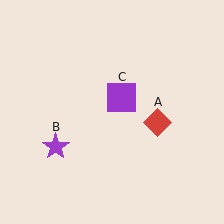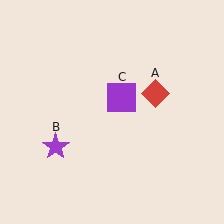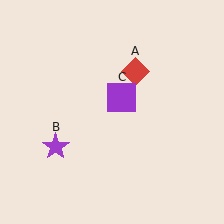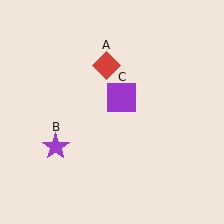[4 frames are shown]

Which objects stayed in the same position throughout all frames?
Purple star (object B) and purple square (object C) remained stationary.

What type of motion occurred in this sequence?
The red diamond (object A) rotated counterclockwise around the center of the scene.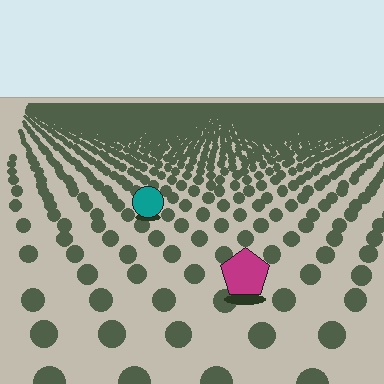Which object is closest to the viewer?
The magenta pentagon is closest. The texture marks near it are larger and more spread out.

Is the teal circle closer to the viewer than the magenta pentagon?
No. The magenta pentagon is closer — you can tell from the texture gradient: the ground texture is coarser near it.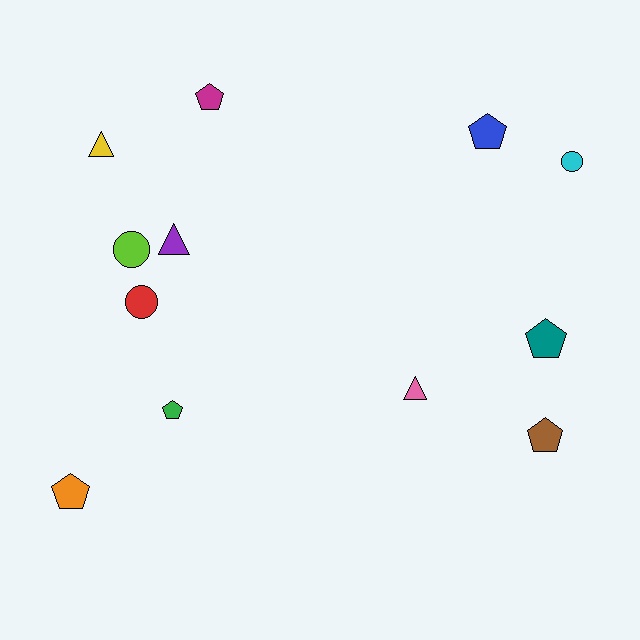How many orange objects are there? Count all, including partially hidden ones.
There is 1 orange object.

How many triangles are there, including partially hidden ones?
There are 3 triangles.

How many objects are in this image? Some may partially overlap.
There are 12 objects.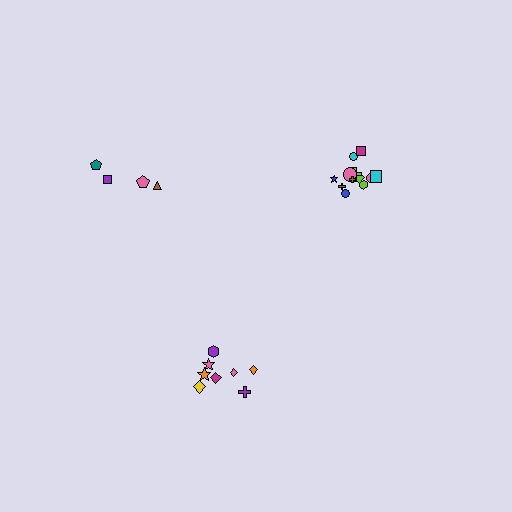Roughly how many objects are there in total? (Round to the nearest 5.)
Roughly 25 objects in total.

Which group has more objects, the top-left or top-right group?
The top-right group.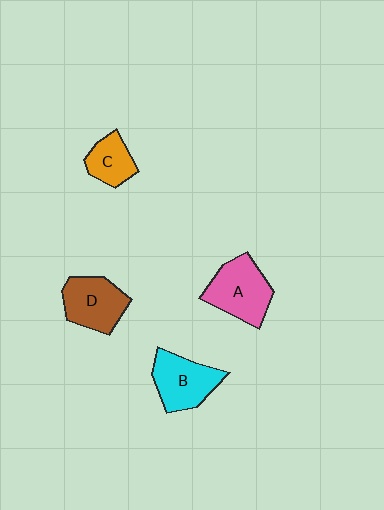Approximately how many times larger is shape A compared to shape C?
Approximately 1.7 times.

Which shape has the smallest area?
Shape C (orange).